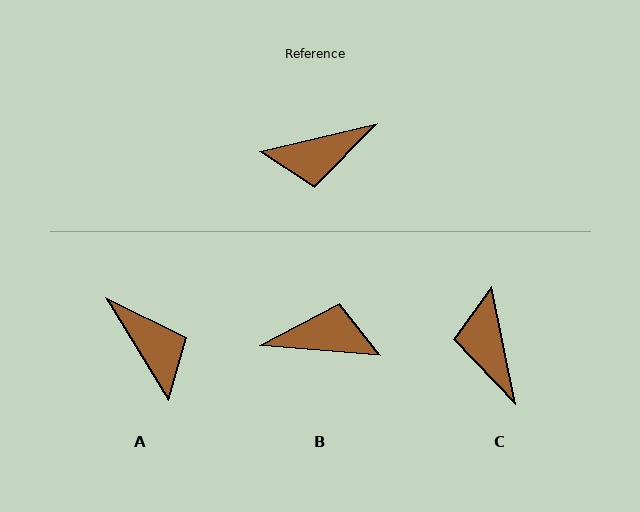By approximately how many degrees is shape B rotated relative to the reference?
Approximately 162 degrees counter-clockwise.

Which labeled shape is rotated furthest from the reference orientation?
B, about 162 degrees away.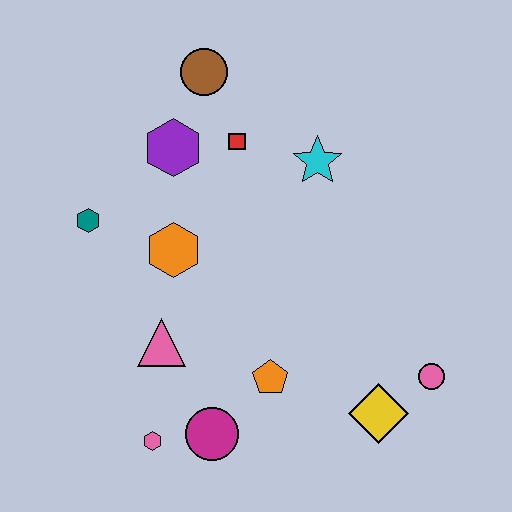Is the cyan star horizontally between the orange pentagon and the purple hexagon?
No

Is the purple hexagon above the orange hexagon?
Yes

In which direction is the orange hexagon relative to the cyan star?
The orange hexagon is to the left of the cyan star.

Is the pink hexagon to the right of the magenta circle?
No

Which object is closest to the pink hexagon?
The magenta circle is closest to the pink hexagon.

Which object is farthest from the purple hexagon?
The pink circle is farthest from the purple hexagon.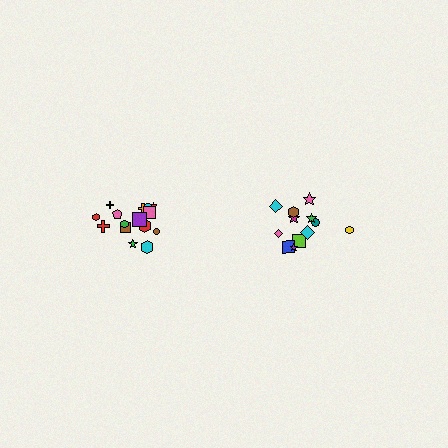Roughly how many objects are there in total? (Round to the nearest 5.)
Roughly 25 objects in total.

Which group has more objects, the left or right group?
The left group.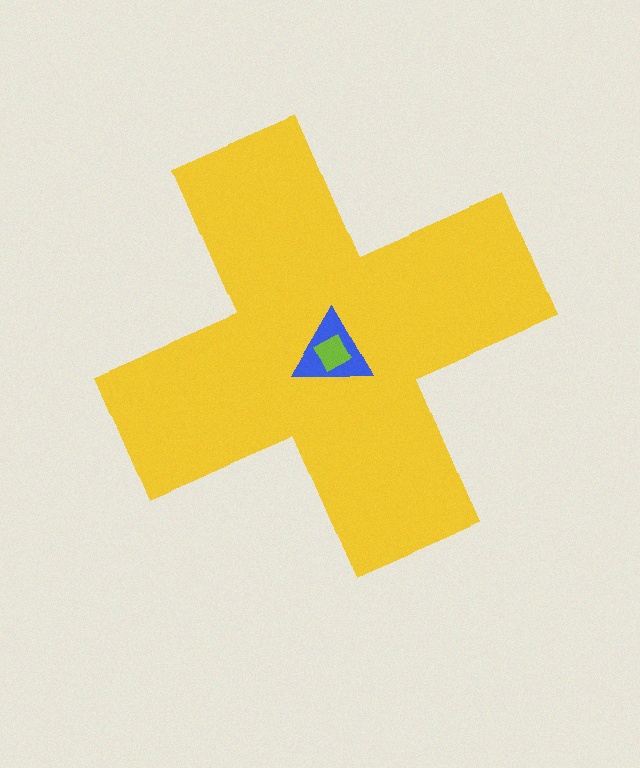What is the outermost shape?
The yellow cross.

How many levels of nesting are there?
3.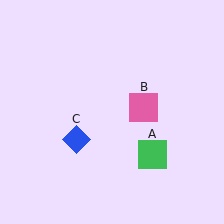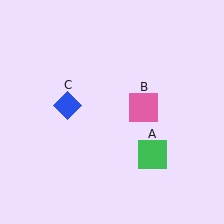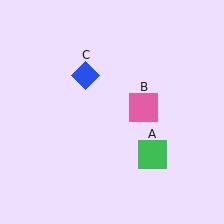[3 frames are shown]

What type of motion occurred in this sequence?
The blue diamond (object C) rotated clockwise around the center of the scene.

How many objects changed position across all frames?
1 object changed position: blue diamond (object C).